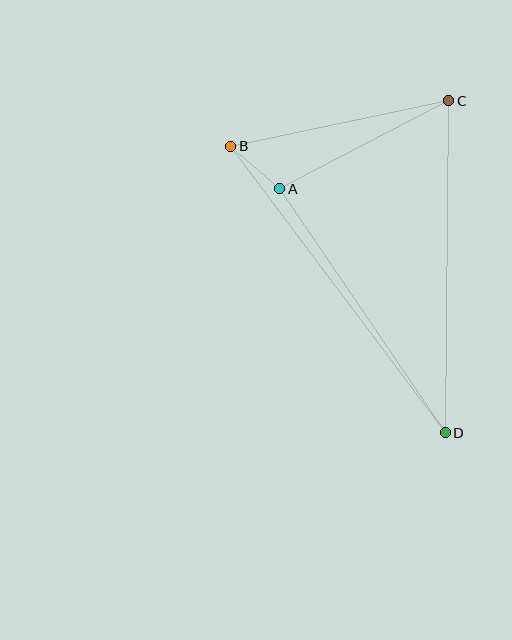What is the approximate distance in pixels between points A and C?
The distance between A and C is approximately 191 pixels.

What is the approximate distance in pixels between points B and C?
The distance between B and C is approximately 223 pixels.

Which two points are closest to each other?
Points A and B are closest to each other.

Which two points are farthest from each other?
Points B and D are farthest from each other.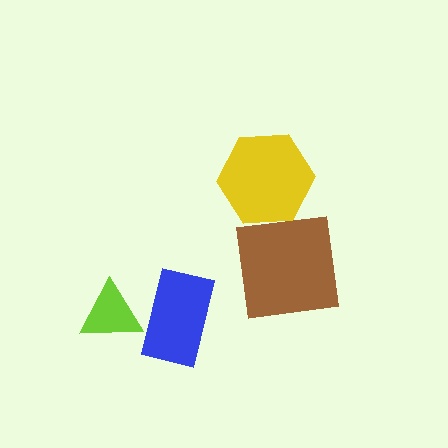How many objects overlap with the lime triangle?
1 object overlaps with the lime triangle.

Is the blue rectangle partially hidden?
No, no other shape covers it.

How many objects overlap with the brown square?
0 objects overlap with the brown square.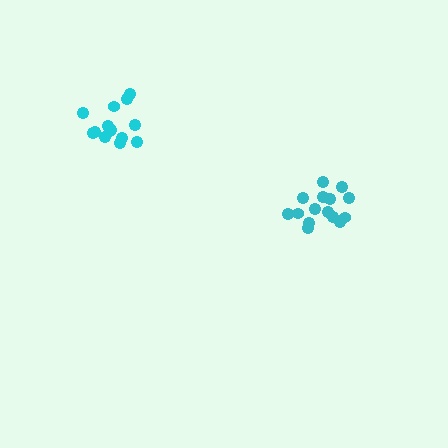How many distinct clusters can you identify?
There are 2 distinct clusters.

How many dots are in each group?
Group 1: 15 dots, Group 2: 14 dots (29 total).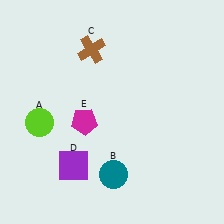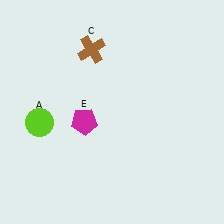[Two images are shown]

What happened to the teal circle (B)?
The teal circle (B) was removed in Image 2. It was in the bottom-right area of Image 1.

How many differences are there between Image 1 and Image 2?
There are 2 differences between the two images.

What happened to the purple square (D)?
The purple square (D) was removed in Image 2. It was in the bottom-left area of Image 1.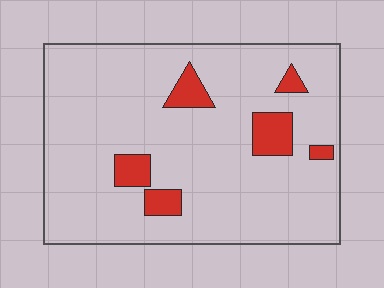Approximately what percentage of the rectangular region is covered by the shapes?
Approximately 10%.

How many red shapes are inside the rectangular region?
6.